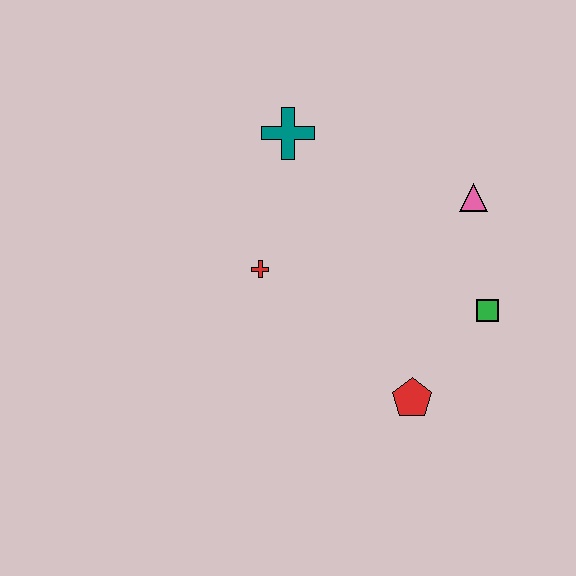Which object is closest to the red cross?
The teal cross is closest to the red cross.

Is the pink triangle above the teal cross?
No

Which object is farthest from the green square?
The teal cross is farthest from the green square.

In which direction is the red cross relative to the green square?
The red cross is to the left of the green square.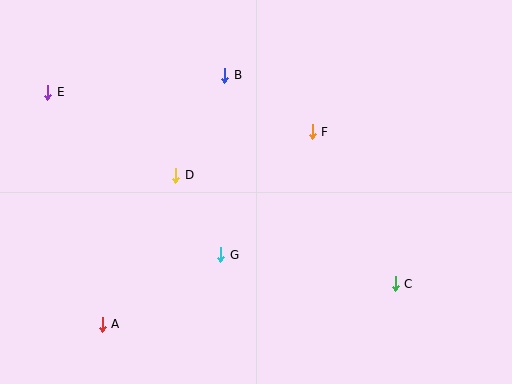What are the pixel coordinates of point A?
Point A is at (102, 324).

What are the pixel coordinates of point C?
Point C is at (395, 284).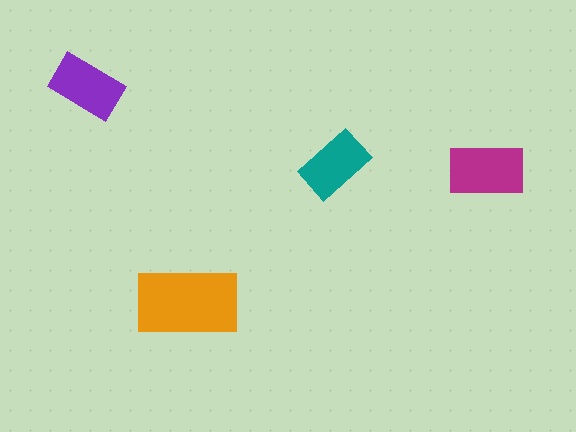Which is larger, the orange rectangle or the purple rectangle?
The orange one.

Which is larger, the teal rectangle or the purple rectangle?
The purple one.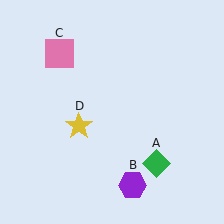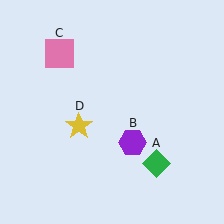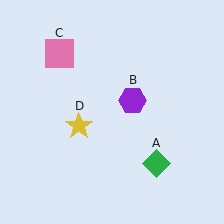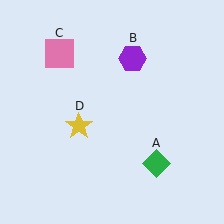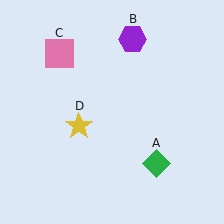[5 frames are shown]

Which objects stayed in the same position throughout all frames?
Green diamond (object A) and pink square (object C) and yellow star (object D) remained stationary.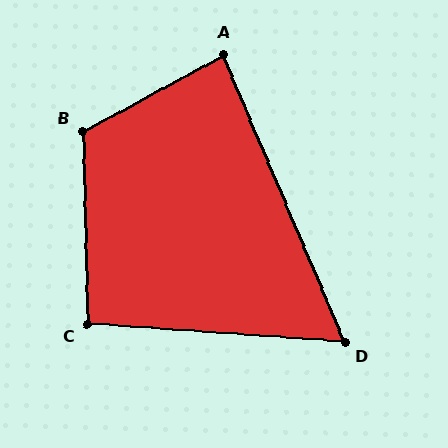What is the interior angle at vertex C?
Approximately 95 degrees (obtuse).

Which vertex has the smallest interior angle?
D, at approximately 63 degrees.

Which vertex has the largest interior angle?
B, at approximately 117 degrees.